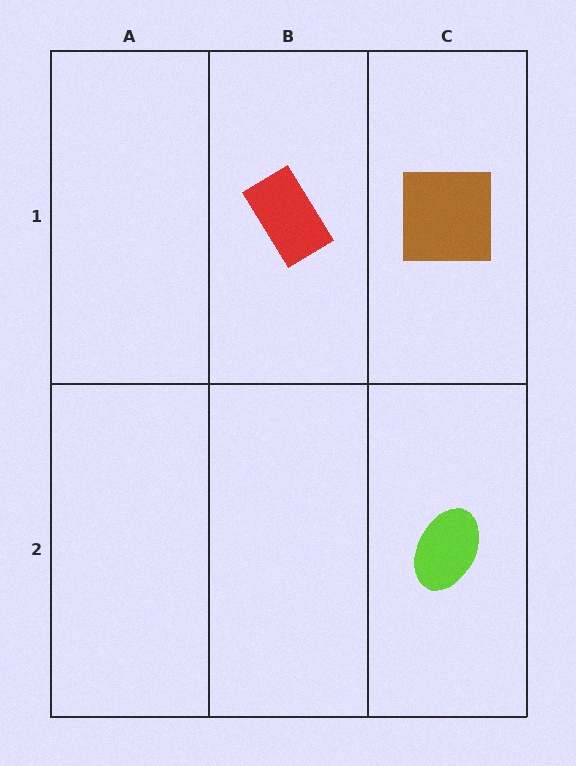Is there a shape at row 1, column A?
No, that cell is empty.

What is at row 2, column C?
A lime ellipse.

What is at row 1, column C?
A brown square.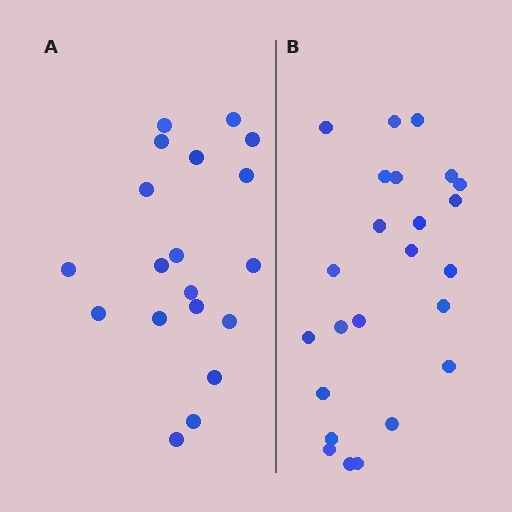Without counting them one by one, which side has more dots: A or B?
Region B (the right region) has more dots.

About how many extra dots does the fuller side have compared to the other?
Region B has about 5 more dots than region A.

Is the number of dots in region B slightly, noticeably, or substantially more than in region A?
Region B has noticeably more, but not dramatically so. The ratio is roughly 1.3 to 1.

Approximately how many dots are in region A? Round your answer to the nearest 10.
About 20 dots. (The exact count is 19, which rounds to 20.)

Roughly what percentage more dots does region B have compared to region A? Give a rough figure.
About 25% more.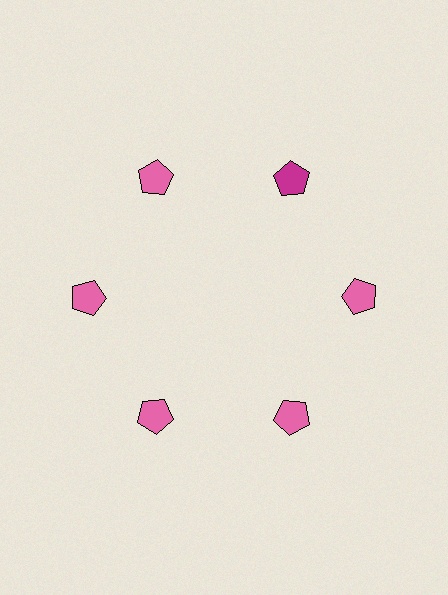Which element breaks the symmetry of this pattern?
The magenta pentagon at roughly the 1 o'clock position breaks the symmetry. All other shapes are pink pentagons.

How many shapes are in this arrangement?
There are 6 shapes arranged in a ring pattern.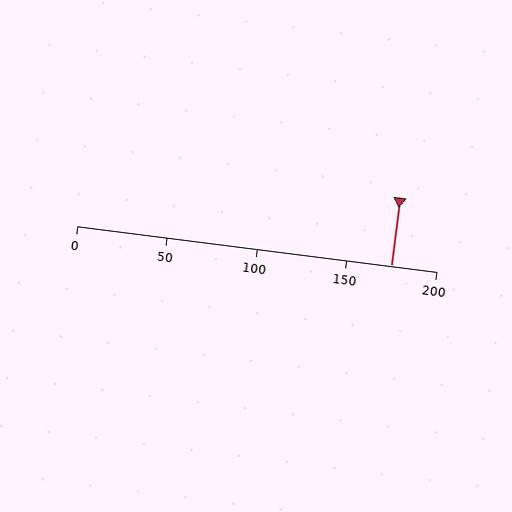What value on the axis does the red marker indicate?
The marker indicates approximately 175.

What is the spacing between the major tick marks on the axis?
The major ticks are spaced 50 apart.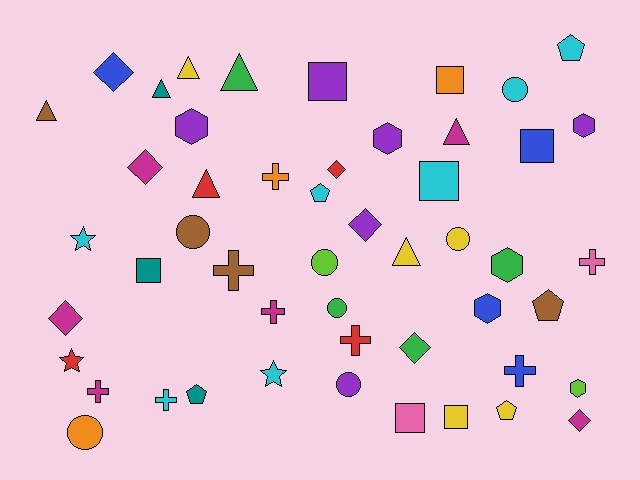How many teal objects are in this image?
There are 3 teal objects.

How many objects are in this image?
There are 50 objects.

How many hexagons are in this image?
There are 6 hexagons.